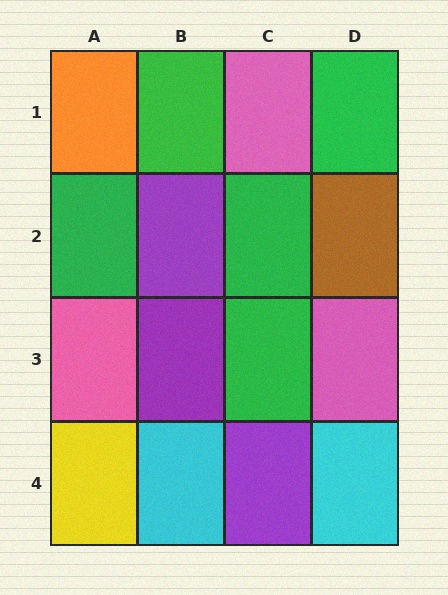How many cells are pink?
3 cells are pink.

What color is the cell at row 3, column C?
Green.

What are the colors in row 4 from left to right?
Yellow, cyan, purple, cyan.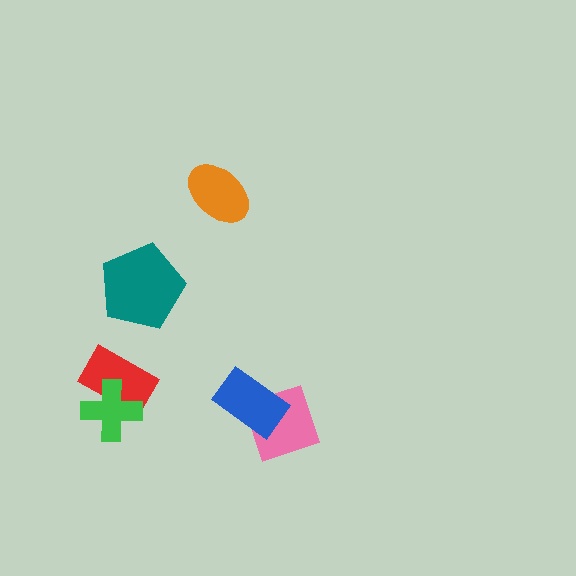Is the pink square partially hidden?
Yes, it is partially covered by another shape.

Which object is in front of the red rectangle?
The green cross is in front of the red rectangle.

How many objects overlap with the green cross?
1 object overlaps with the green cross.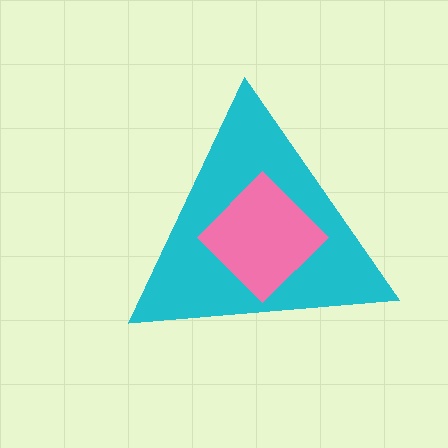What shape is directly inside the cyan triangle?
The pink diamond.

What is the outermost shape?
The cyan triangle.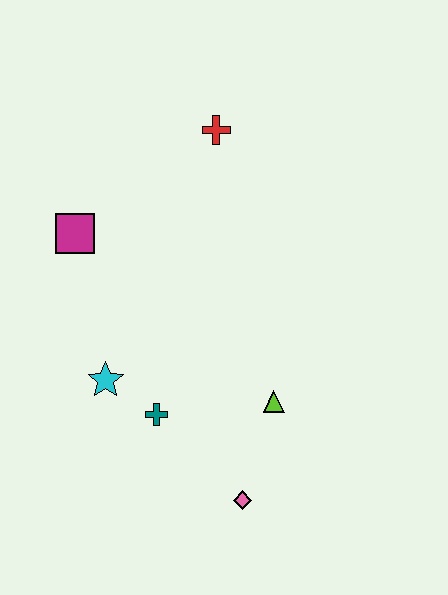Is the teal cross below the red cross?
Yes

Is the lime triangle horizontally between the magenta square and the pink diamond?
No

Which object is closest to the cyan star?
The teal cross is closest to the cyan star.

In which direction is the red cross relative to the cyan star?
The red cross is above the cyan star.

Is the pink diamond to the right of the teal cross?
Yes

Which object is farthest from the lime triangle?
The red cross is farthest from the lime triangle.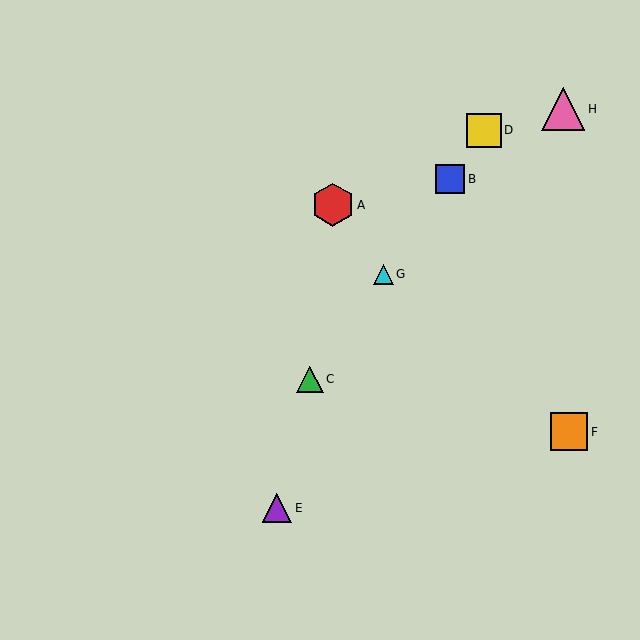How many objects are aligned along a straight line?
4 objects (B, C, D, G) are aligned along a straight line.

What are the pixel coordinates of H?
Object H is at (563, 109).